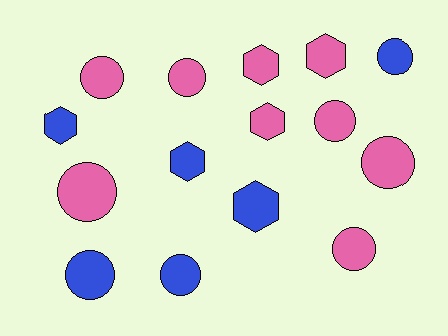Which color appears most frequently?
Pink, with 9 objects.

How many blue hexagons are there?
There are 3 blue hexagons.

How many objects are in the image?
There are 15 objects.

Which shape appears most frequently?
Circle, with 9 objects.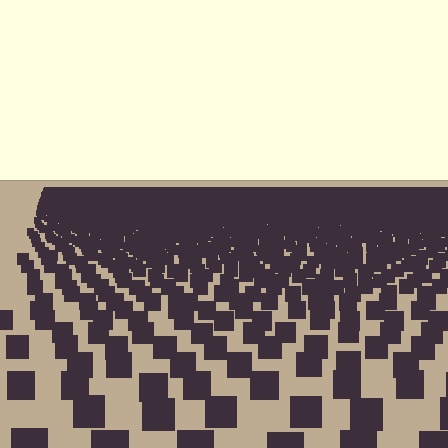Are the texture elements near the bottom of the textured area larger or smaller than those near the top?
Larger. Near the bottom, elements are closer to the viewer and appear at a bigger on-screen size.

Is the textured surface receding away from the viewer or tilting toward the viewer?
The surface is receding away from the viewer. Texture elements get smaller and denser toward the top.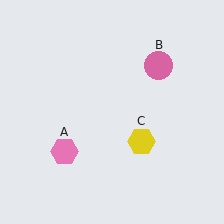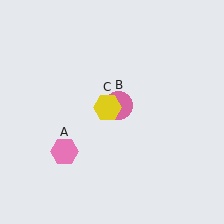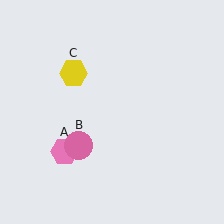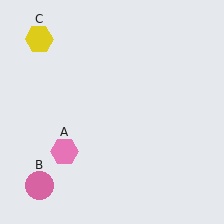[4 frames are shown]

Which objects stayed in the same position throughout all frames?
Pink hexagon (object A) remained stationary.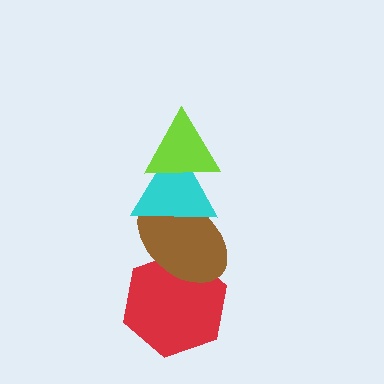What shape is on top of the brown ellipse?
The cyan triangle is on top of the brown ellipse.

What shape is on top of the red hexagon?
The brown ellipse is on top of the red hexagon.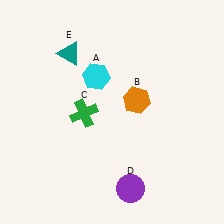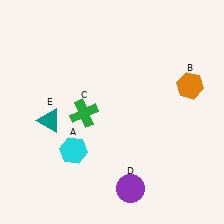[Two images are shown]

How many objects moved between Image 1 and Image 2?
3 objects moved between the two images.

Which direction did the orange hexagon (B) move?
The orange hexagon (B) moved right.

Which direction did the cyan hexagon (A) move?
The cyan hexagon (A) moved down.